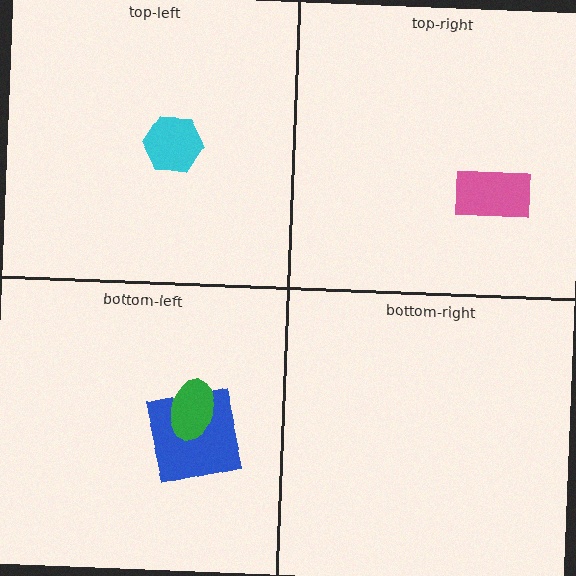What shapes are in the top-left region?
The cyan hexagon.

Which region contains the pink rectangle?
The top-right region.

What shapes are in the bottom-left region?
The blue square, the green ellipse.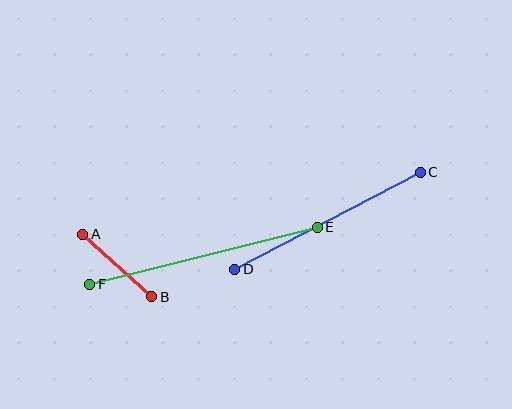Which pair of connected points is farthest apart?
Points E and F are farthest apart.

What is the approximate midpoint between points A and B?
The midpoint is at approximately (117, 266) pixels.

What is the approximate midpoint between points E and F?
The midpoint is at approximately (204, 256) pixels.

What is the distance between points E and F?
The distance is approximately 235 pixels.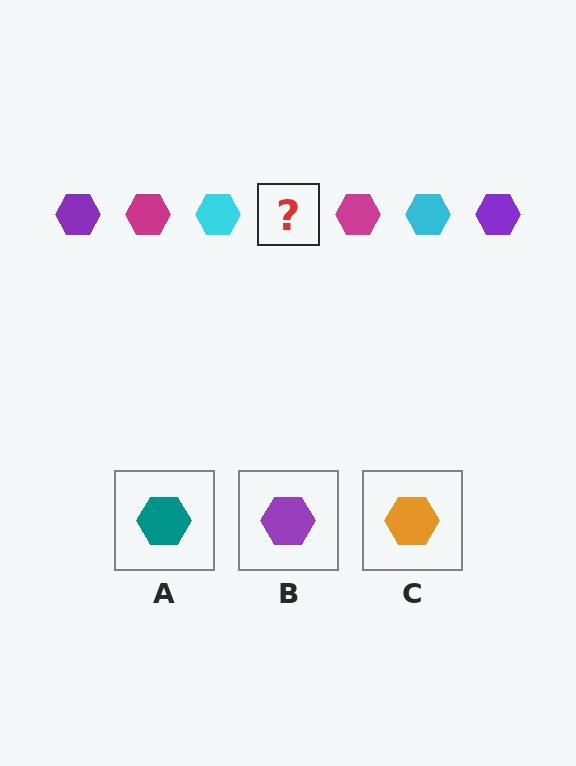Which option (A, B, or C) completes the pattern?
B.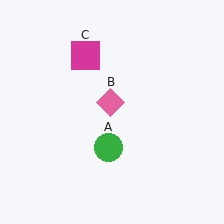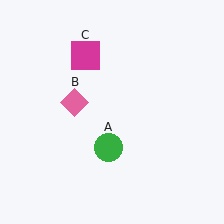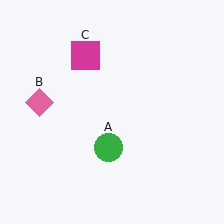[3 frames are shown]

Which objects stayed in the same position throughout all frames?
Green circle (object A) and magenta square (object C) remained stationary.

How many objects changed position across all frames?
1 object changed position: pink diamond (object B).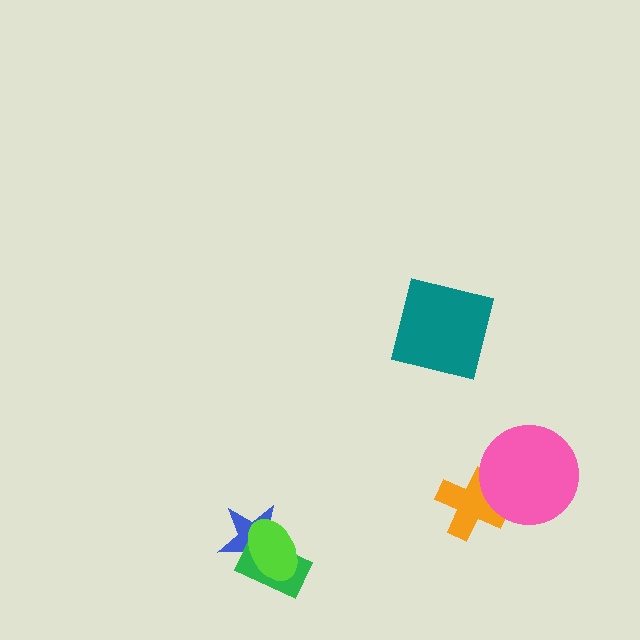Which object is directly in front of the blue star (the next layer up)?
The green rectangle is directly in front of the blue star.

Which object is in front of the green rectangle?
The lime ellipse is in front of the green rectangle.